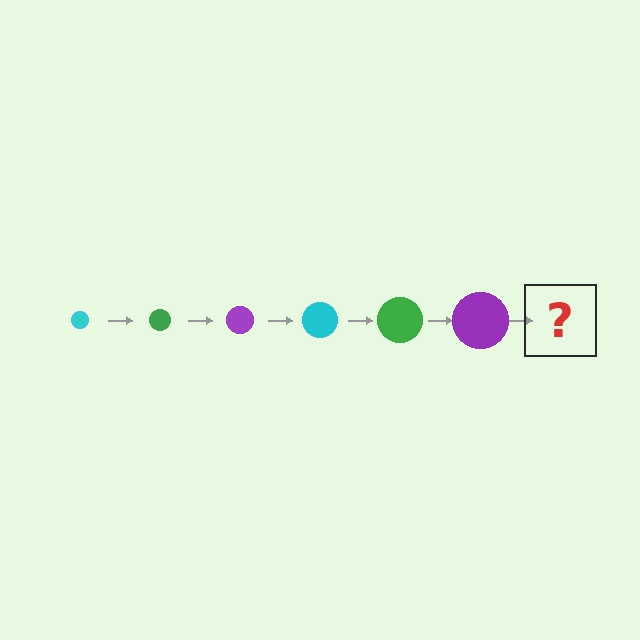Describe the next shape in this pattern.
It should be a cyan circle, larger than the previous one.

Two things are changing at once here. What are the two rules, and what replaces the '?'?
The two rules are that the circle grows larger each step and the color cycles through cyan, green, and purple. The '?' should be a cyan circle, larger than the previous one.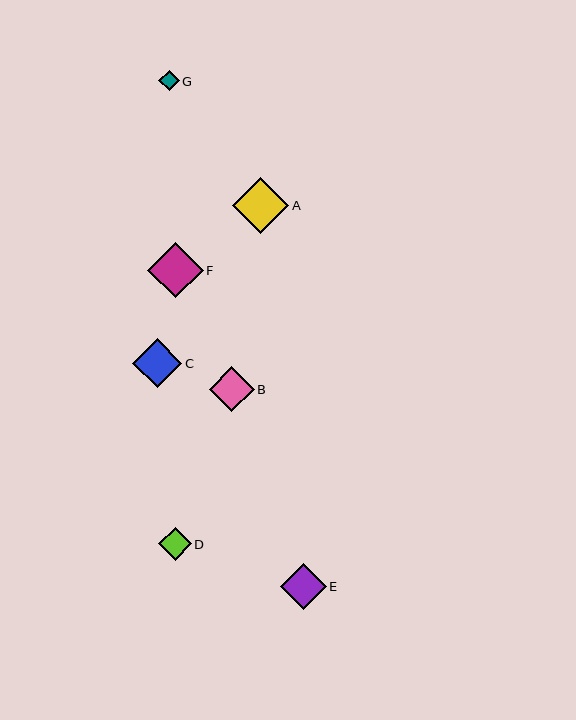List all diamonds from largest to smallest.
From largest to smallest: A, F, C, E, B, D, G.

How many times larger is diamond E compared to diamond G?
Diamond E is approximately 2.3 times the size of diamond G.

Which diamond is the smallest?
Diamond G is the smallest with a size of approximately 20 pixels.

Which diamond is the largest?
Diamond A is the largest with a size of approximately 56 pixels.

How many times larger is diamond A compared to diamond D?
Diamond A is approximately 1.7 times the size of diamond D.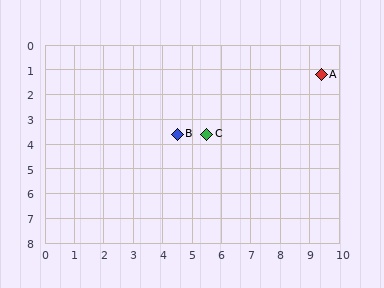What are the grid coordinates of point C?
Point C is at approximately (5.5, 3.6).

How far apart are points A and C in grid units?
Points A and C are about 4.6 grid units apart.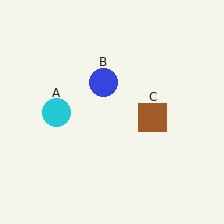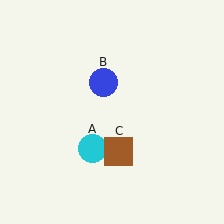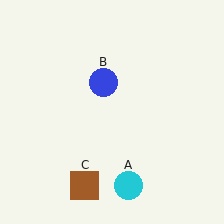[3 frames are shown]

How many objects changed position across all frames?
2 objects changed position: cyan circle (object A), brown square (object C).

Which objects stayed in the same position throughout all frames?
Blue circle (object B) remained stationary.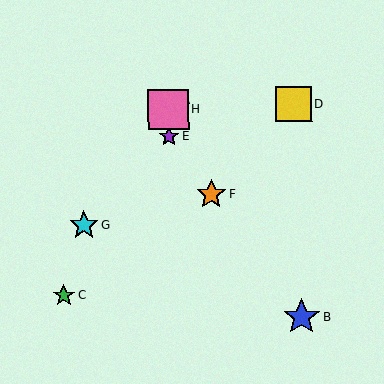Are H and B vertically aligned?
No, H is at x≈168 and B is at x≈302.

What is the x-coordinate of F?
Object F is at x≈211.